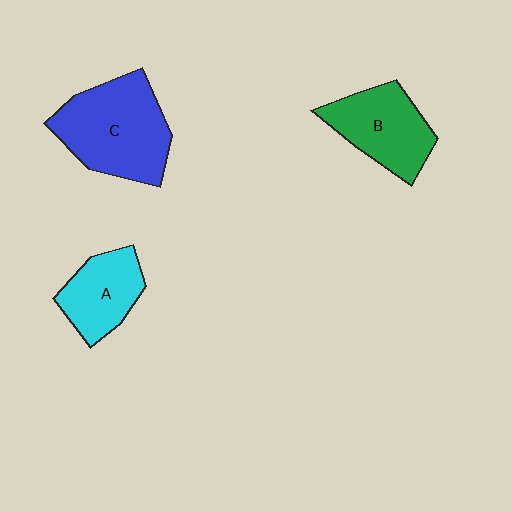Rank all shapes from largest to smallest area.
From largest to smallest: C (blue), B (green), A (cyan).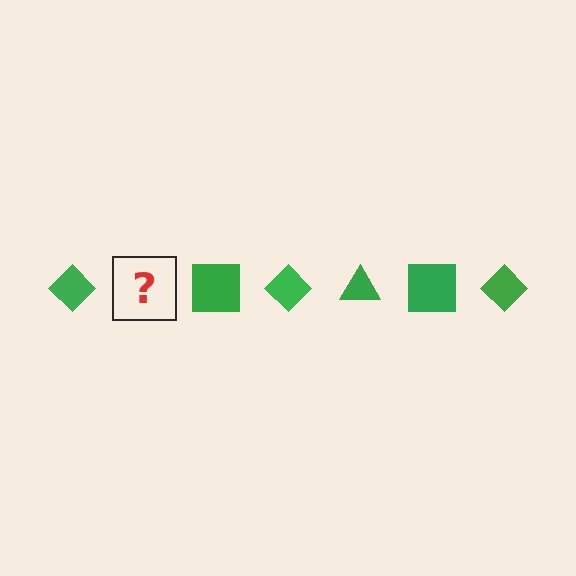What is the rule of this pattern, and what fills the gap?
The rule is that the pattern cycles through diamond, triangle, square shapes in green. The gap should be filled with a green triangle.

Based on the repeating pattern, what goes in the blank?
The blank should be a green triangle.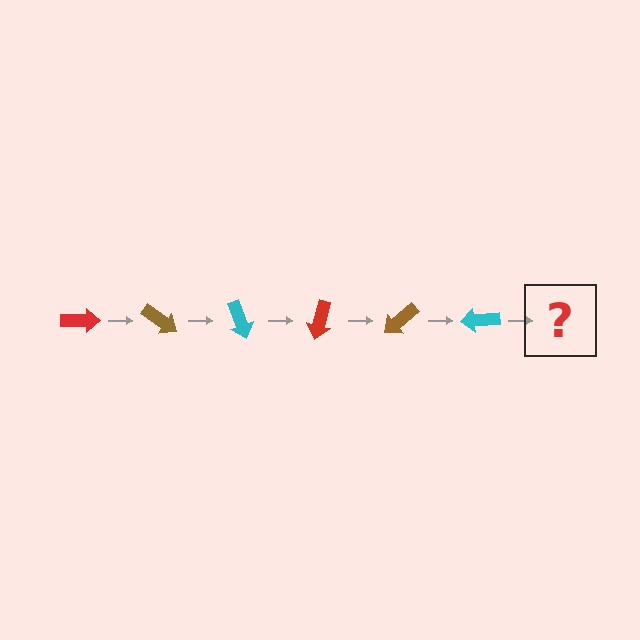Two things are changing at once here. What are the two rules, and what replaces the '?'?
The two rules are that it rotates 35 degrees each step and the color cycles through red, brown, and cyan. The '?' should be a red arrow, rotated 210 degrees from the start.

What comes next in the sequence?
The next element should be a red arrow, rotated 210 degrees from the start.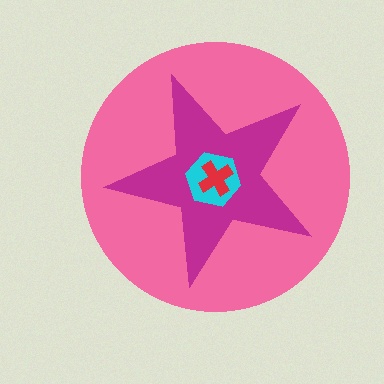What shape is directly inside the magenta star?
The cyan hexagon.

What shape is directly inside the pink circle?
The magenta star.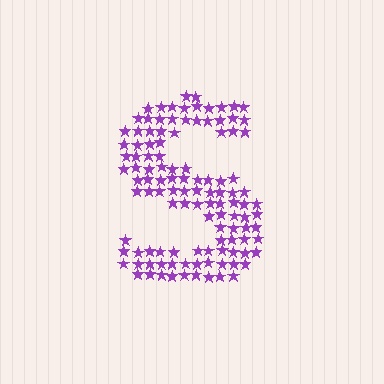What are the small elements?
The small elements are stars.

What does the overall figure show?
The overall figure shows the letter S.